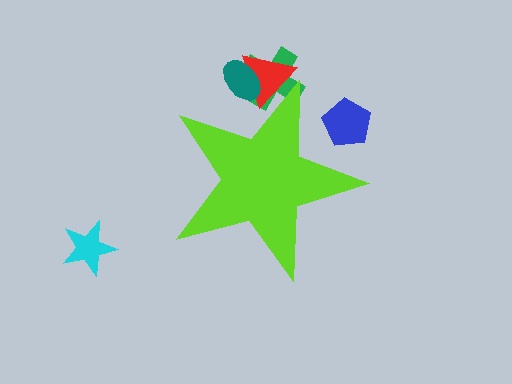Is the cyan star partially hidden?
No, the cyan star is fully visible.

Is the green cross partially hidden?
Yes, the green cross is partially hidden behind the lime star.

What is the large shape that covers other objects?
A lime star.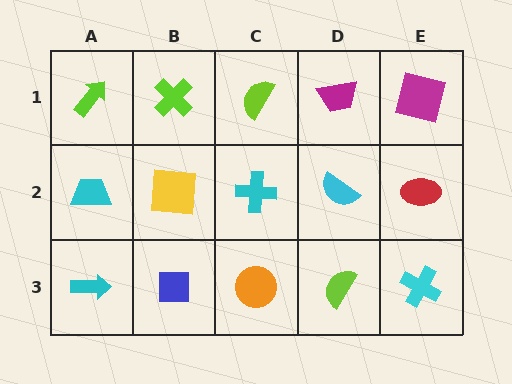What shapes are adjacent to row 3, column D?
A cyan semicircle (row 2, column D), an orange circle (row 3, column C), a cyan cross (row 3, column E).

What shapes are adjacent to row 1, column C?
A cyan cross (row 2, column C), a lime cross (row 1, column B), a magenta trapezoid (row 1, column D).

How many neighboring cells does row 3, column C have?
3.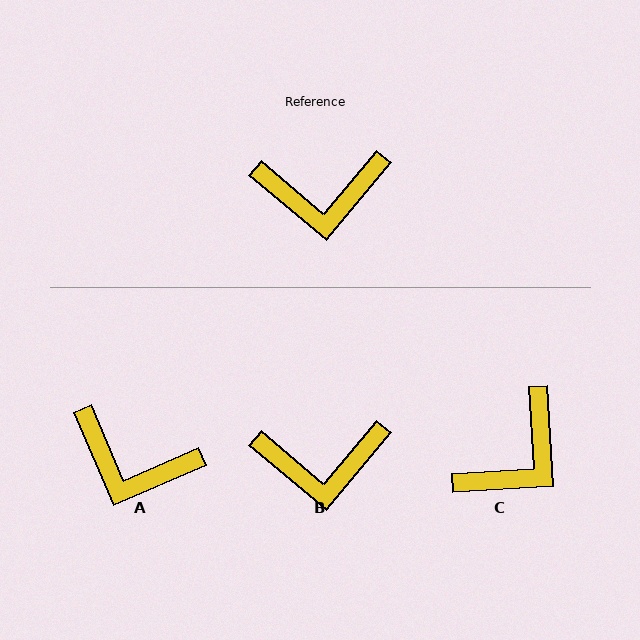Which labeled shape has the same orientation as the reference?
B.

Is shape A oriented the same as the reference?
No, it is off by about 27 degrees.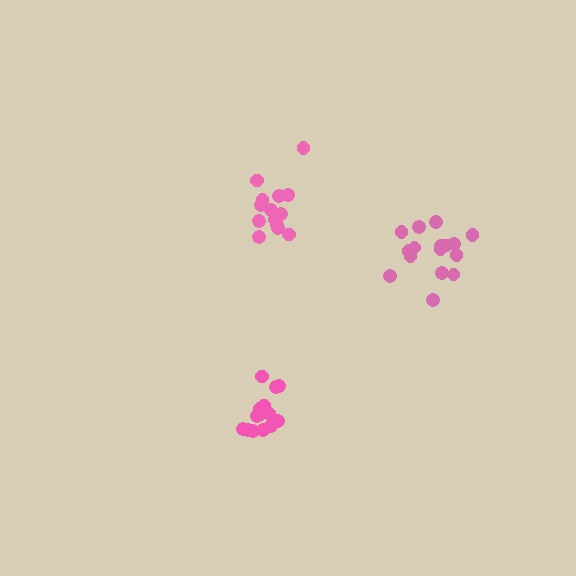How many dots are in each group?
Group 1: 14 dots, Group 2: 16 dots, Group 3: 14 dots (44 total).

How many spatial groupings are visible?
There are 3 spatial groupings.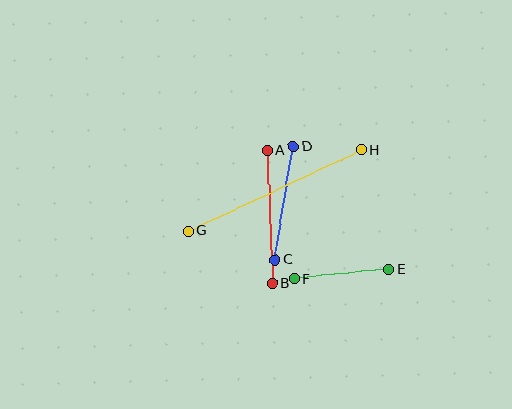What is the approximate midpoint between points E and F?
The midpoint is at approximately (341, 274) pixels.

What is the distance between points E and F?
The distance is approximately 95 pixels.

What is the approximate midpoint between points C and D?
The midpoint is at approximately (284, 203) pixels.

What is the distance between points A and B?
The distance is approximately 133 pixels.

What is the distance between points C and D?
The distance is approximately 115 pixels.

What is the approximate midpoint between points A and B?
The midpoint is at approximately (269, 217) pixels.